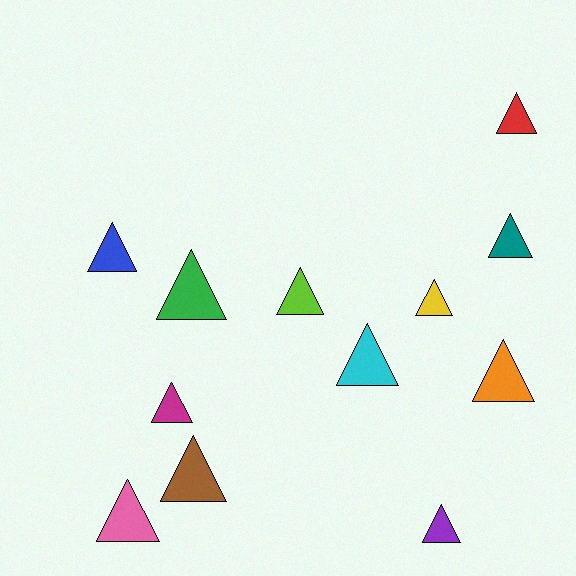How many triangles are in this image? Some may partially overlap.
There are 12 triangles.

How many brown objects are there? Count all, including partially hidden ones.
There is 1 brown object.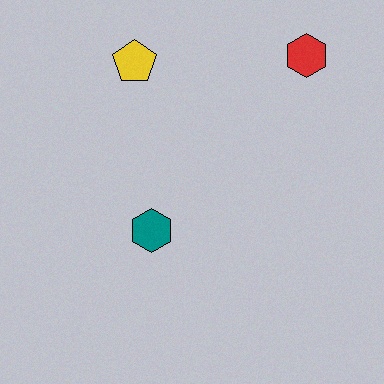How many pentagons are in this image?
There is 1 pentagon.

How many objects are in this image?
There are 3 objects.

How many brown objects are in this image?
There are no brown objects.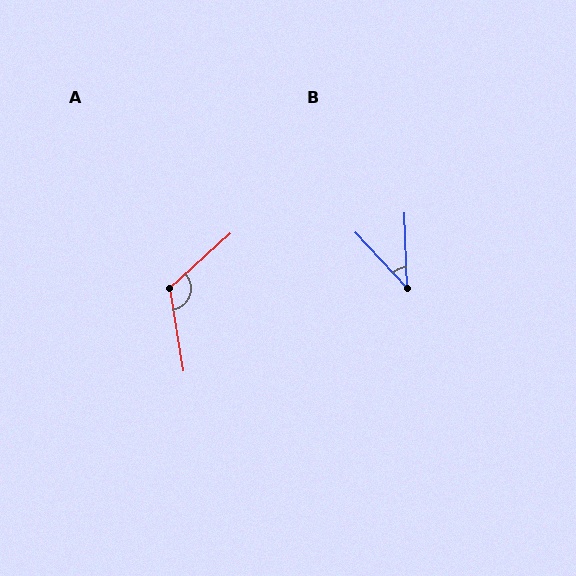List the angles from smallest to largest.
B (41°), A (123°).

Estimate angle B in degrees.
Approximately 41 degrees.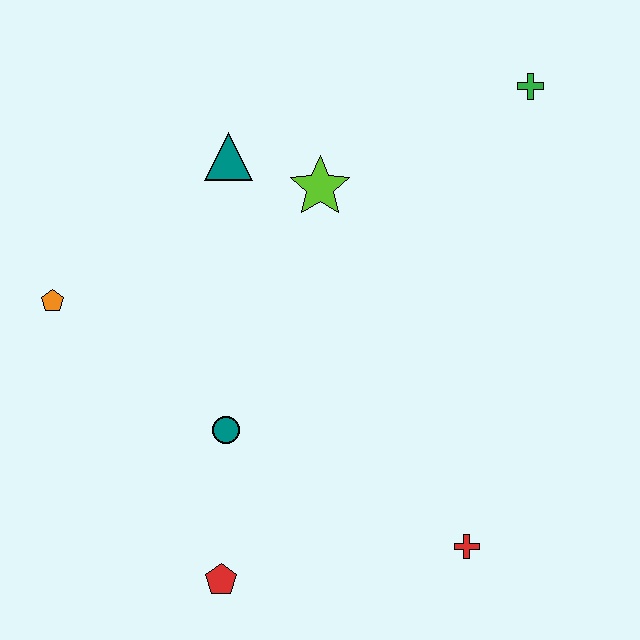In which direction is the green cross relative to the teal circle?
The green cross is above the teal circle.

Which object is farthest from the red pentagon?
The green cross is farthest from the red pentagon.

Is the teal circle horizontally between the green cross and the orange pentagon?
Yes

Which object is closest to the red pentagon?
The teal circle is closest to the red pentagon.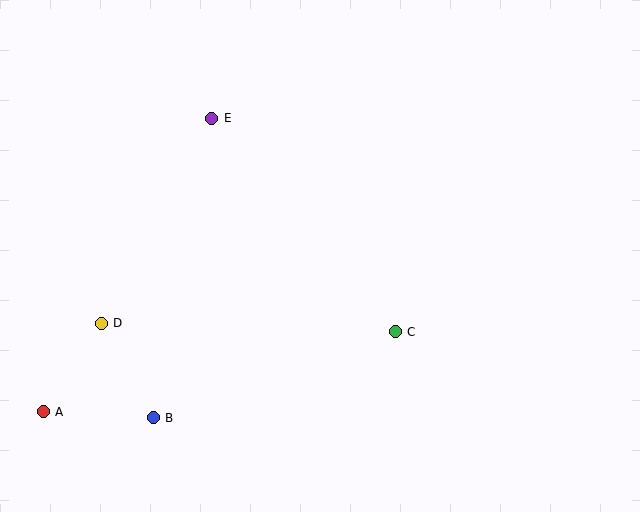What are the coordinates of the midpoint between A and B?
The midpoint between A and B is at (98, 415).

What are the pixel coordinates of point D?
Point D is at (101, 323).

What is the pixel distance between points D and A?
The distance between D and A is 106 pixels.